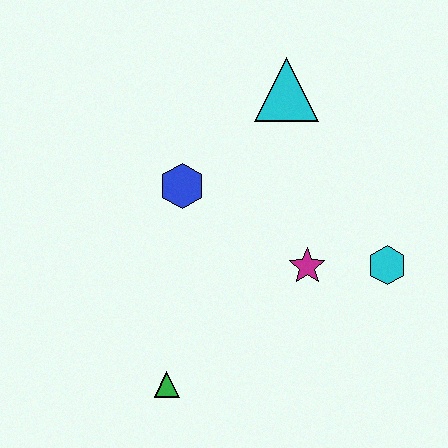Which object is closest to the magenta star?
The cyan hexagon is closest to the magenta star.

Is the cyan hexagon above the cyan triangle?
No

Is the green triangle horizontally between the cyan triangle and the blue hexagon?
No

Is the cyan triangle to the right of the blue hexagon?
Yes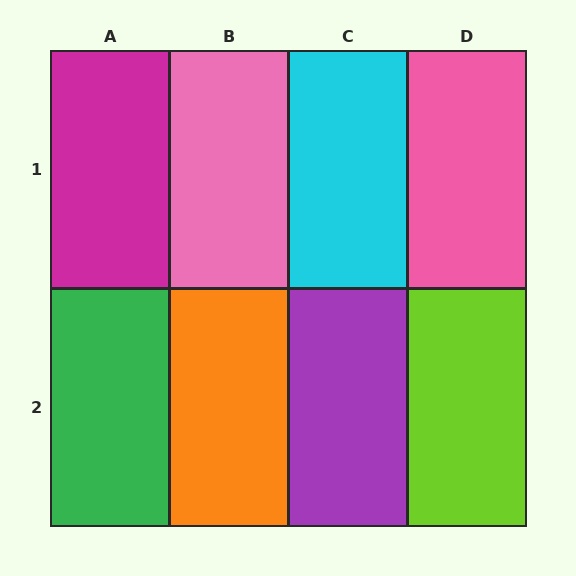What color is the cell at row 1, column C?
Cyan.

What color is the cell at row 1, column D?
Pink.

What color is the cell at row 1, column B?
Pink.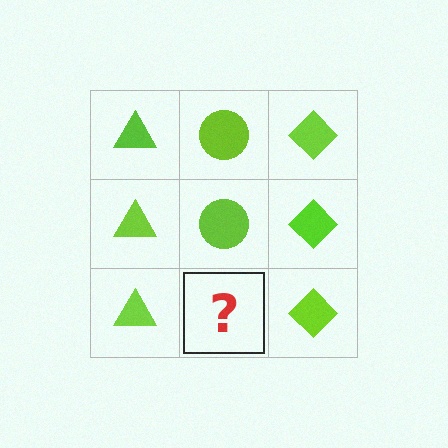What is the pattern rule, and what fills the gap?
The rule is that each column has a consistent shape. The gap should be filled with a lime circle.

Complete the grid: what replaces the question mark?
The question mark should be replaced with a lime circle.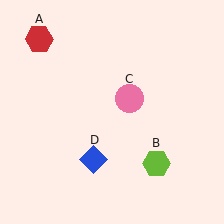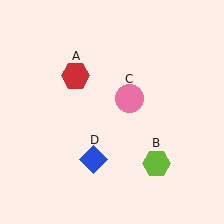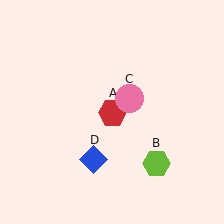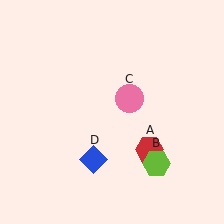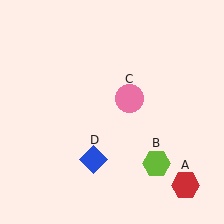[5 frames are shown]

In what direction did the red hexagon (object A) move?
The red hexagon (object A) moved down and to the right.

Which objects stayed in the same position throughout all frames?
Lime hexagon (object B) and pink circle (object C) and blue diamond (object D) remained stationary.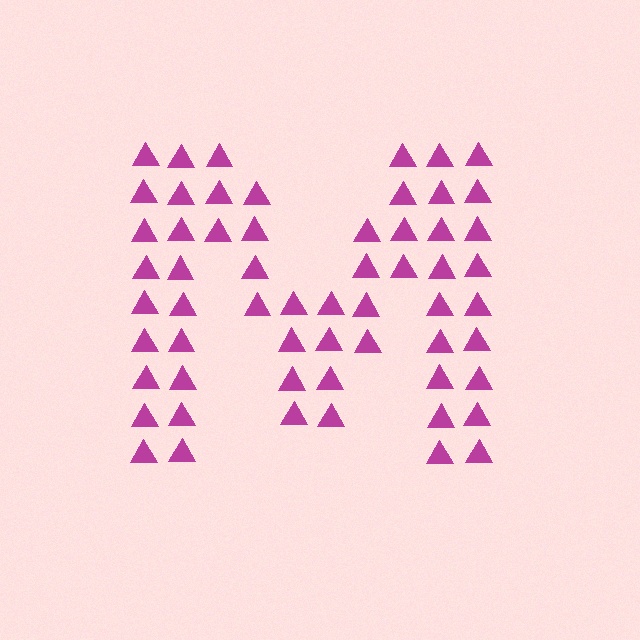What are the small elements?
The small elements are triangles.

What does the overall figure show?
The overall figure shows the letter M.